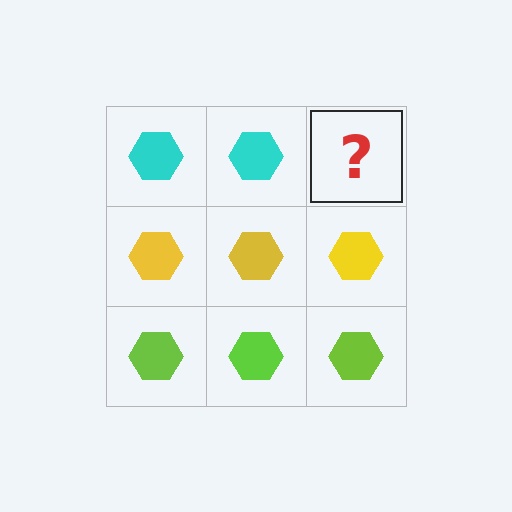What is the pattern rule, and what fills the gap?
The rule is that each row has a consistent color. The gap should be filled with a cyan hexagon.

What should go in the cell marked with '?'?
The missing cell should contain a cyan hexagon.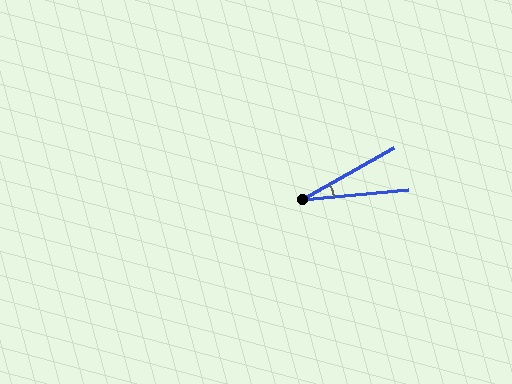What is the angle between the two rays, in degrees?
Approximately 24 degrees.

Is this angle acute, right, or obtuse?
It is acute.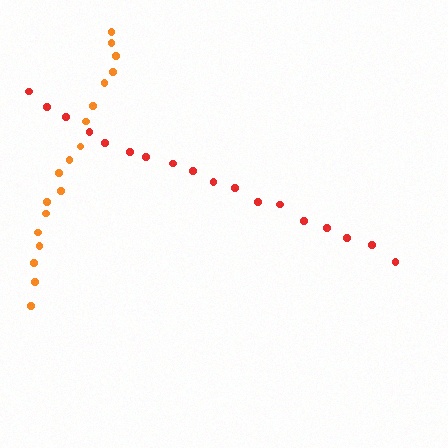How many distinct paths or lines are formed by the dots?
There are 2 distinct paths.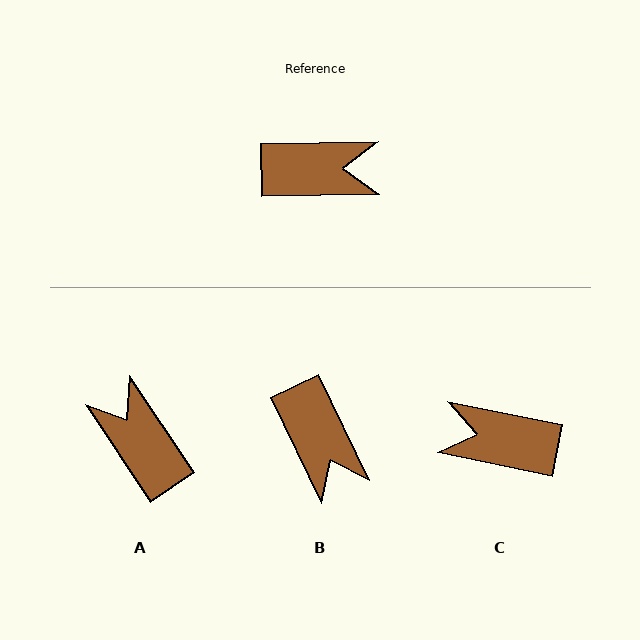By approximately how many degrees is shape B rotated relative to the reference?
Approximately 65 degrees clockwise.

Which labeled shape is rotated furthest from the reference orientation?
C, about 168 degrees away.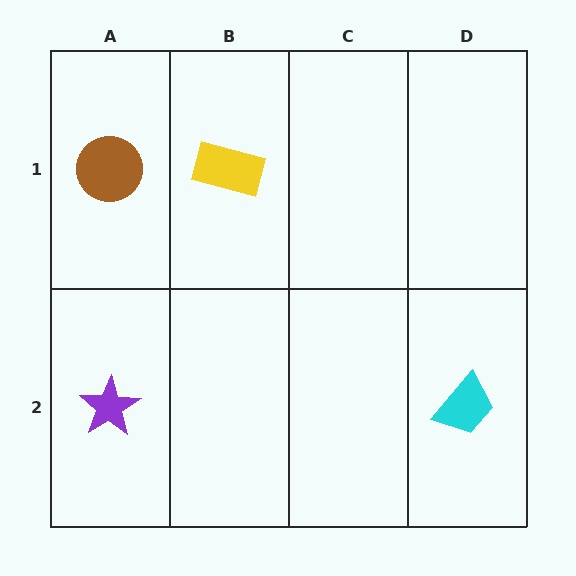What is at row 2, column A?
A purple star.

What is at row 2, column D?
A cyan trapezoid.